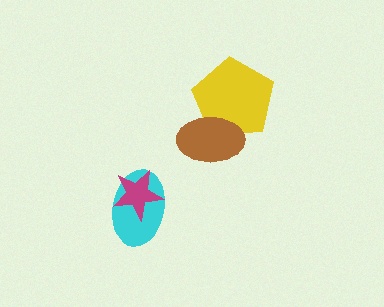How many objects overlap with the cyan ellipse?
1 object overlaps with the cyan ellipse.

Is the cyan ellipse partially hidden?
Yes, it is partially covered by another shape.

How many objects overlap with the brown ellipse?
1 object overlaps with the brown ellipse.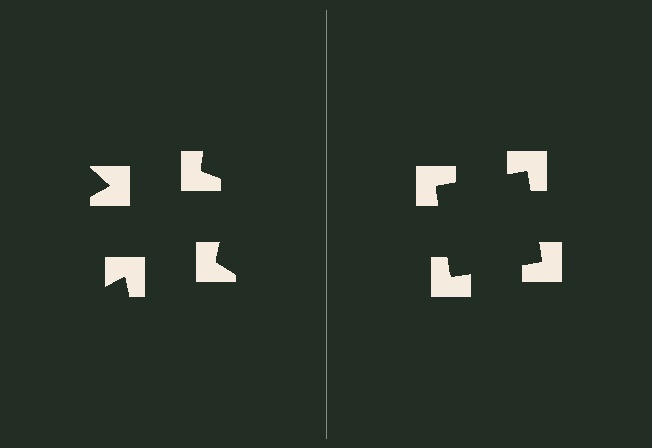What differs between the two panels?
The notched squares are positioned identically on both sides; only the wedge orientations differ. On the right they align to a square; on the left they are misaligned.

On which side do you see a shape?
An illusory square appears on the right side. On the left side the wedge cuts are rotated, so no coherent shape forms.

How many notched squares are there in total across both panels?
8 — 4 on each side.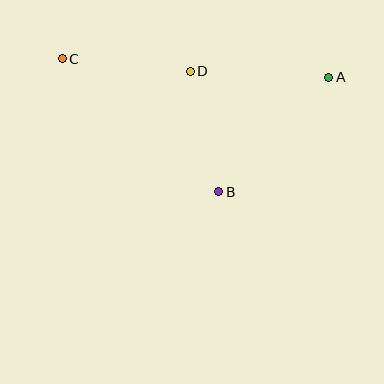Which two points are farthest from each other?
Points A and C are farthest from each other.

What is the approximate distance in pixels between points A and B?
The distance between A and B is approximately 159 pixels.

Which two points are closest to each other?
Points B and D are closest to each other.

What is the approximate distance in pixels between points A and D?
The distance between A and D is approximately 138 pixels.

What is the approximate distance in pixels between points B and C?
The distance between B and C is approximately 205 pixels.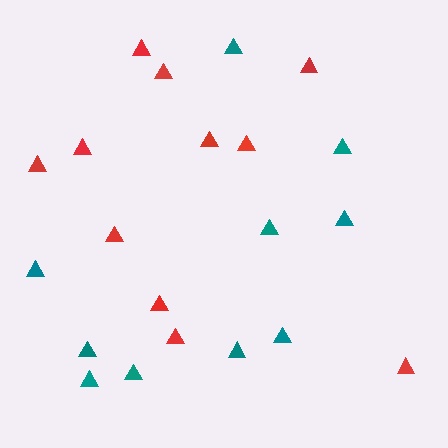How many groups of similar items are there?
There are 2 groups: one group of red triangles (11) and one group of teal triangles (10).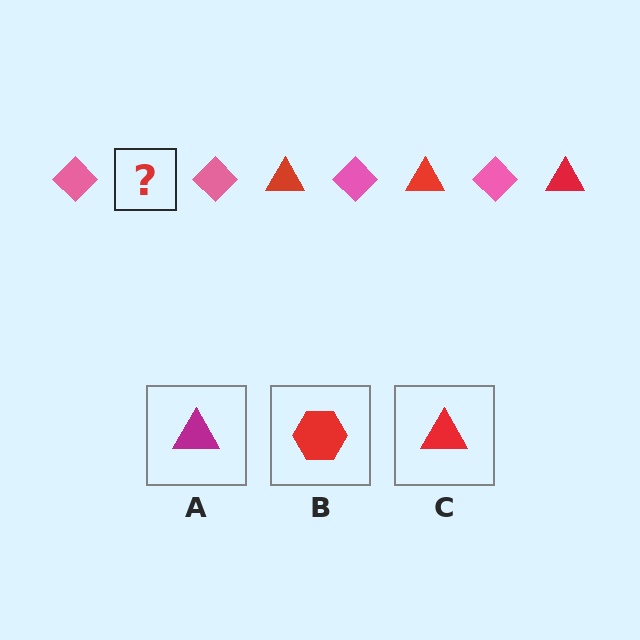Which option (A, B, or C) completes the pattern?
C.